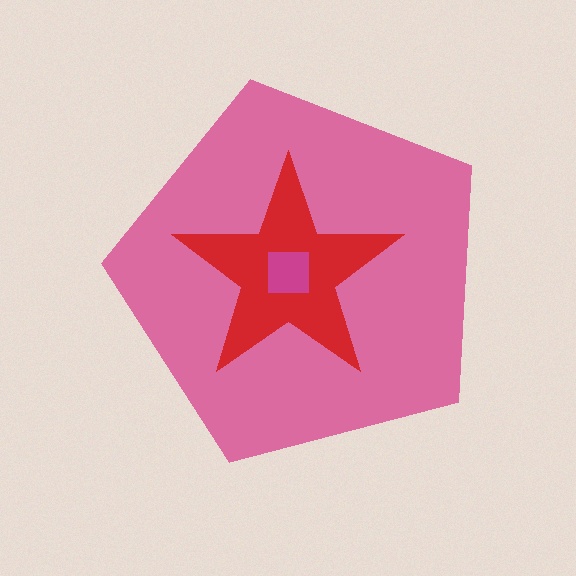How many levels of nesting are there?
3.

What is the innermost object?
The magenta square.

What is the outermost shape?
The pink pentagon.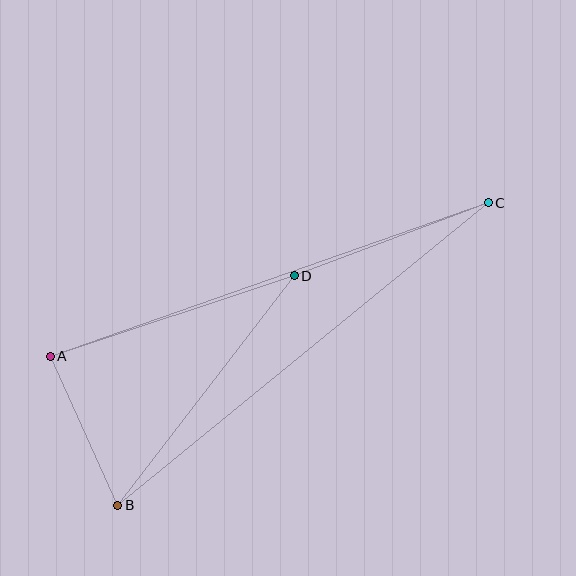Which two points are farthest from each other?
Points B and C are farthest from each other.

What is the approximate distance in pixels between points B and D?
The distance between B and D is approximately 290 pixels.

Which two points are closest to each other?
Points A and B are closest to each other.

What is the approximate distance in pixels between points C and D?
The distance between C and D is approximately 207 pixels.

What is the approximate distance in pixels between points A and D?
The distance between A and D is approximately 257 pixels.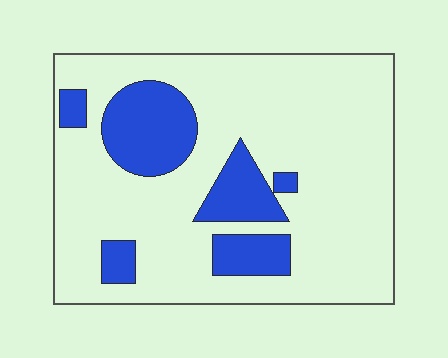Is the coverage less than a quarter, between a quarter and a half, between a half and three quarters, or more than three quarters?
Less than a quarter.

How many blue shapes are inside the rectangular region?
6.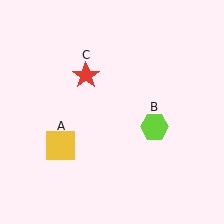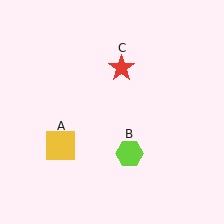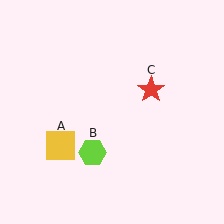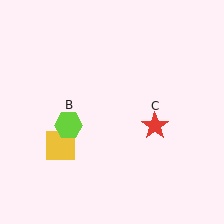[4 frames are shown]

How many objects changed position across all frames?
2 objects changed position: lime hexagon (object B), red star (object C).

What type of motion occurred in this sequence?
The lime hexagon (object B), red star (object C) rotated clockwise around the center of the scene.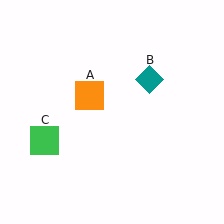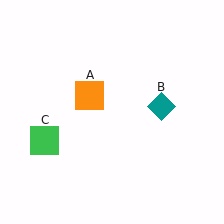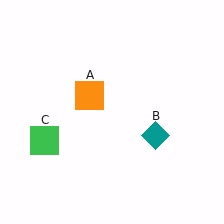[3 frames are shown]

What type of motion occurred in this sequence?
The teal diamond (object B) rotated clockwise around the center of the scene.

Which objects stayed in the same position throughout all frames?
Orange square (object A) and green square (object C) remained stationary.